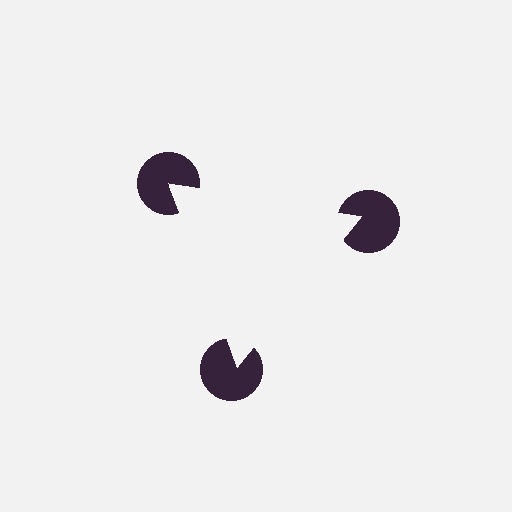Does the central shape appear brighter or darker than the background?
It typically appears slightly brighter than the background, even though no actual brightness change is drawn.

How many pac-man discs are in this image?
There are 3 — one at each vertex of the illusory triangle.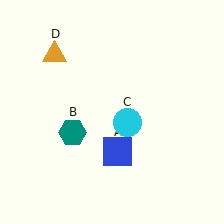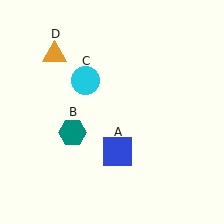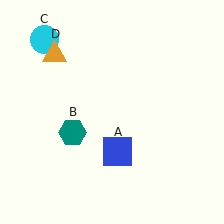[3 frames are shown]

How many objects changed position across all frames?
1 object changed position: cyan circle (object C).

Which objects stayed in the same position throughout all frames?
Blue square (object A) and teal hexagon (object B) and orange triangle (object D) remained stationary.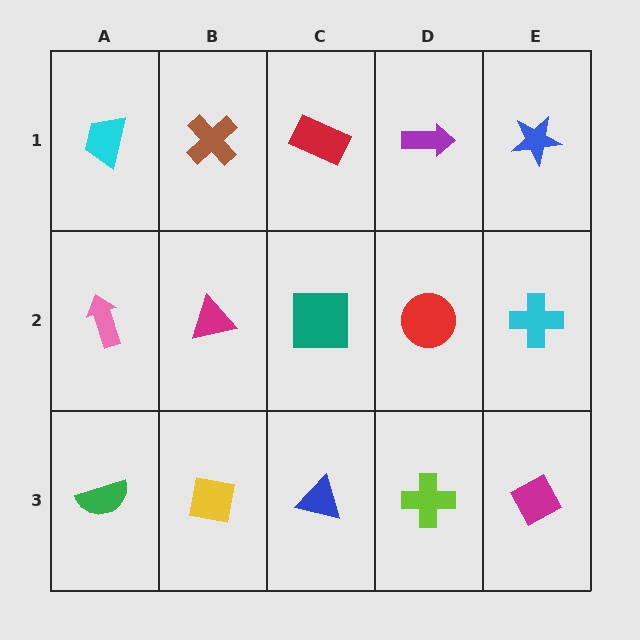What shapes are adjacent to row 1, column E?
A cyan cross (row 2, column E), a purple arrow (row 1, column D).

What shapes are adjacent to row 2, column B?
A brown cross (row 1, column B), a yellow square (row 3, column B), a pink arrow (row 2, column A), a teal square (row 2, column C).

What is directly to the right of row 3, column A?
A yellow square.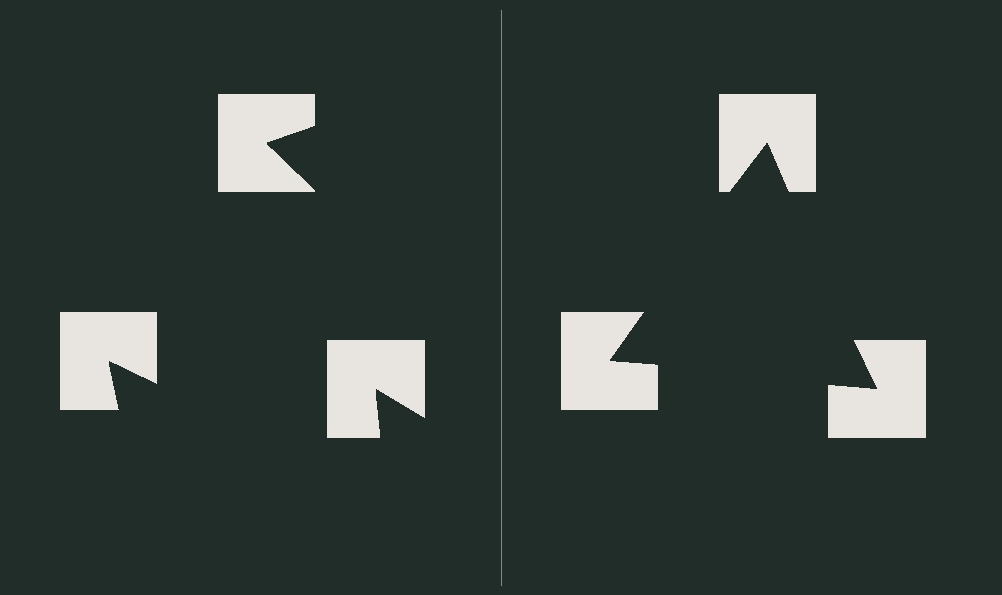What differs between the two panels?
The notched squares are positioned identically on both sides; only the wedge orientations differ. On the right they align to a triangle; on the left they are misaligned.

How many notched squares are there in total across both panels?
6 — 3 on each side.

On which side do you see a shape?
An illusory triangle appears on the right side. On the left side the wedge cuts are rotated, so no coherent shape forms.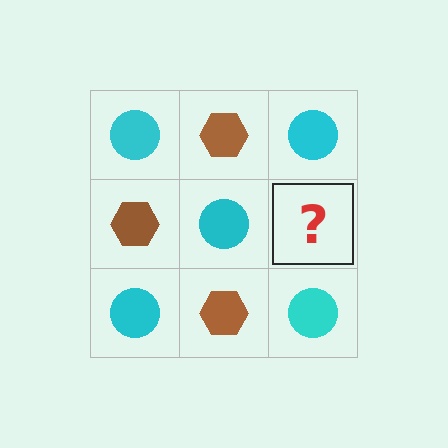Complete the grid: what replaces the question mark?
The question mark should be replaced with a brown hexagon.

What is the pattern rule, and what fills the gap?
The rule is that it alternates cyan circle and brown hexagon in a checkerboard pattern. The gap should be filled with a brown hexagon.